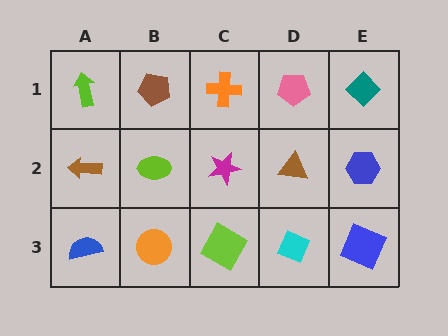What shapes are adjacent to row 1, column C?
A magenta star (row 2, column C), a brown pentagon (row 1, column B), a pink pentagon (row 1, column D).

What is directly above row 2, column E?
A teal diamond.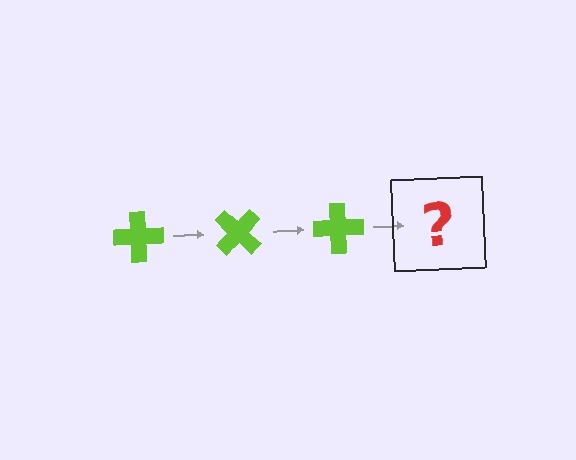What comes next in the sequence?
The next element should be a lime cross rotated 135 degrees.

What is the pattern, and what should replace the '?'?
The pattern is that the cross rotates 45 degrees each step. The '?' should be a lime cross rotated 135 degrees.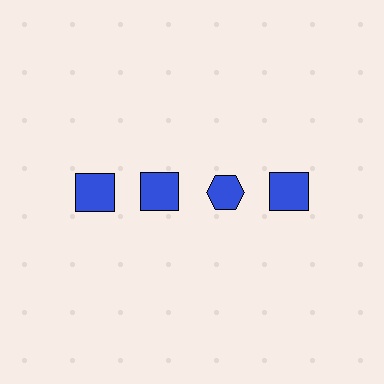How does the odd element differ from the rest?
It has a different shape: hexagon instead of square.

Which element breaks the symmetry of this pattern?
The blue hexagon in the top row, center column breaks the symmetry. All other shapes are blue squares.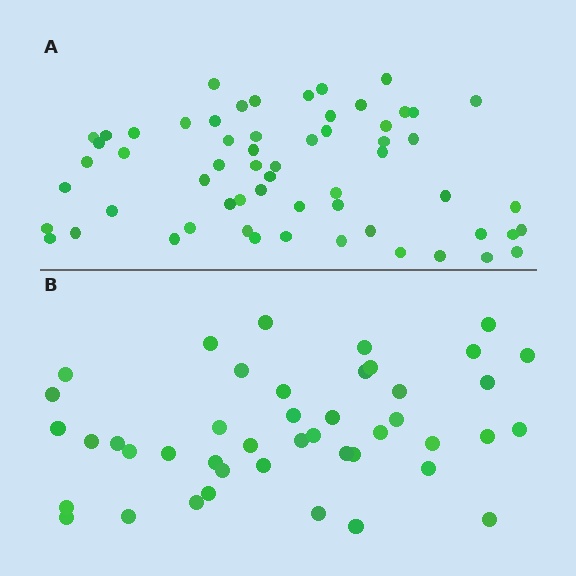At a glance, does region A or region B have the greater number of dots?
Region A (the top region) has more dots.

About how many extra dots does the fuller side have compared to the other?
Region A has approximately 15 more dots than region B.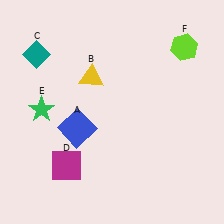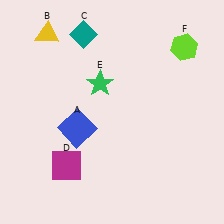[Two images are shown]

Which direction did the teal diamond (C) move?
The teal diamond (C) moved right.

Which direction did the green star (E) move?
The green star (E) moved right.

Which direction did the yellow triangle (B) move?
The yellow triangle (B) moved left.